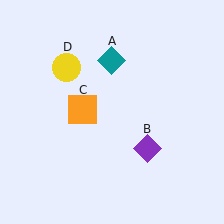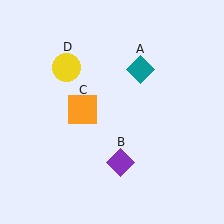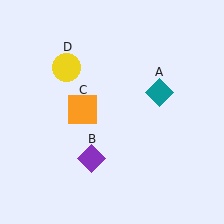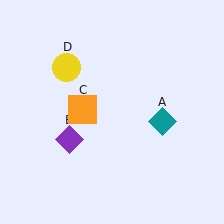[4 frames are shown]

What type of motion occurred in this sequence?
The teal diamond (object A), purple diamond (object B) rotated clockwise around the center of the scene.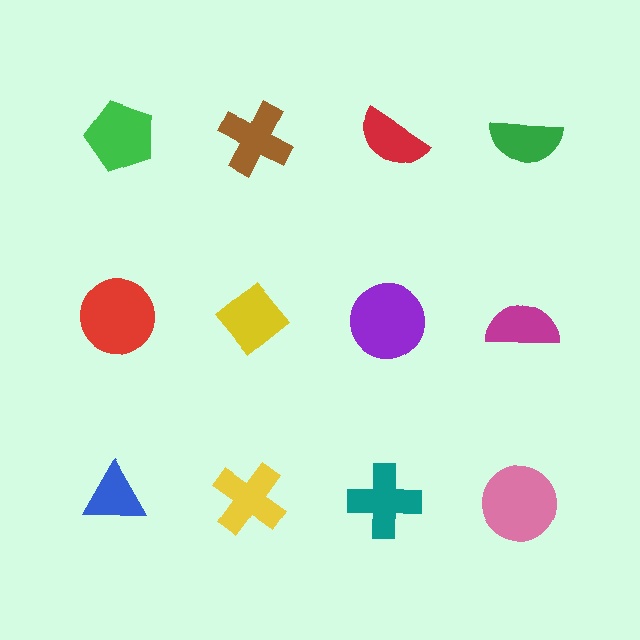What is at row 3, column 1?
A blue triangle.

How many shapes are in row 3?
4 shapes.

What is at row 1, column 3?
A red semicircle.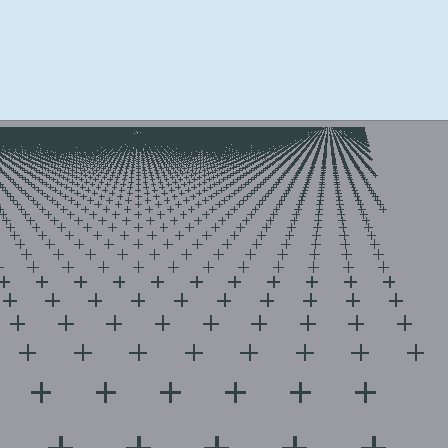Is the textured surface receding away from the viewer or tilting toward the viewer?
The surface is receding away from the viewer. Texture elements get smaller and denser toward the top.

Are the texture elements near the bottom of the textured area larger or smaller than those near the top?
Larger. Near the bottom, elements are closer to the viewer and appear at a bigger on-screen size.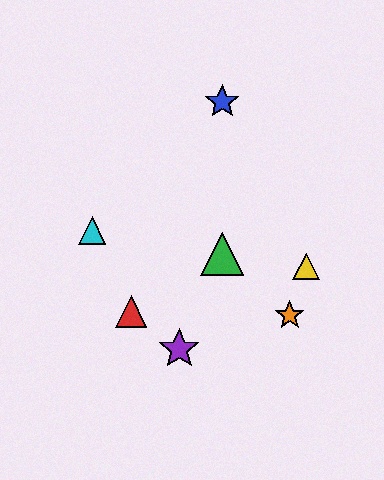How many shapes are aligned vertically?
2 shapes (the blue star, the green triangle) are aligned vertically.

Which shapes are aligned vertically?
The blue star, the green triangle are aligned vertically.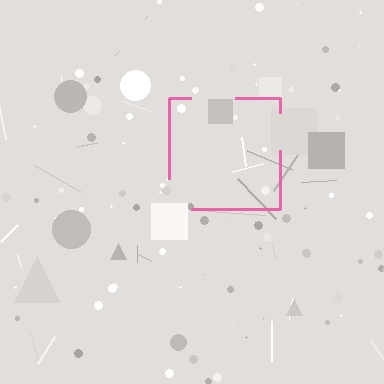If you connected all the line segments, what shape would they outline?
They would outline a square.